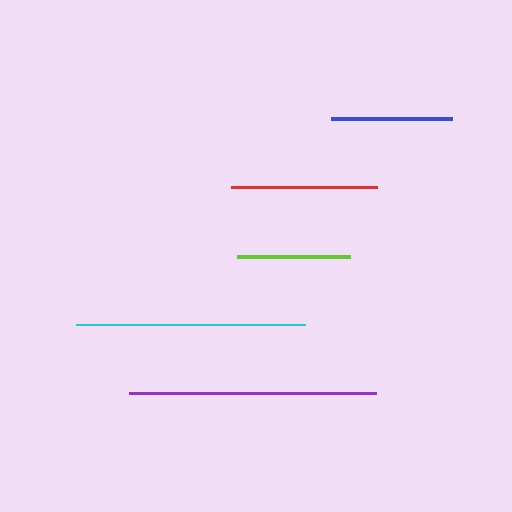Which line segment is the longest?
The purple line is the longest at approximately 248 pixels.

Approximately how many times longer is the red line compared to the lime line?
The red line is approximately 1.3 times the length of the lime line.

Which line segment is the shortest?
The lime line is the shortest at approximately 114 pixels.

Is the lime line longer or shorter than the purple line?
The purple line is longer than the lime line.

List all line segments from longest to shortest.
From longest to shortest: purple, cyan, red, blue, lime.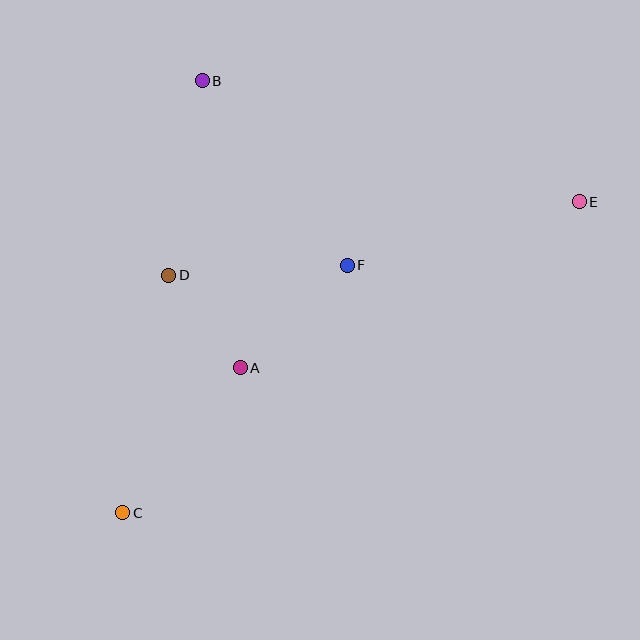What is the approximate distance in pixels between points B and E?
The distance between B and E is approximately 396 pixels.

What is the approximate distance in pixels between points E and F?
The distance between E and F is approximately 240 pixels.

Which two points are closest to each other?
Points A and D are closest to each other.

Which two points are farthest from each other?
Points C and E are farthest from each other.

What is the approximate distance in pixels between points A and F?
The distance between A and F is approximately 149 pixels.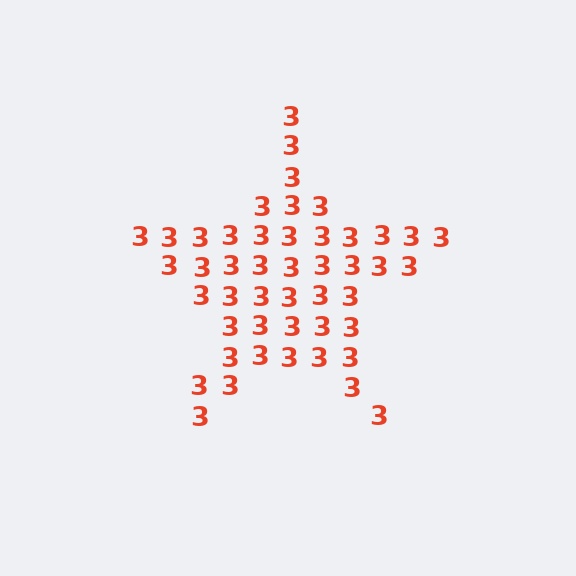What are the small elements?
The small elements are digit 3's.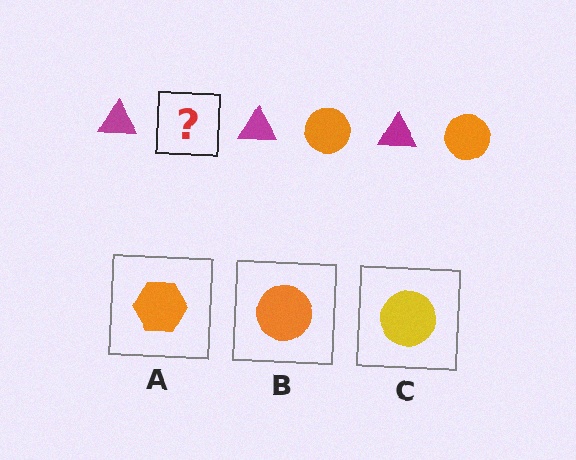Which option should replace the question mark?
Option B.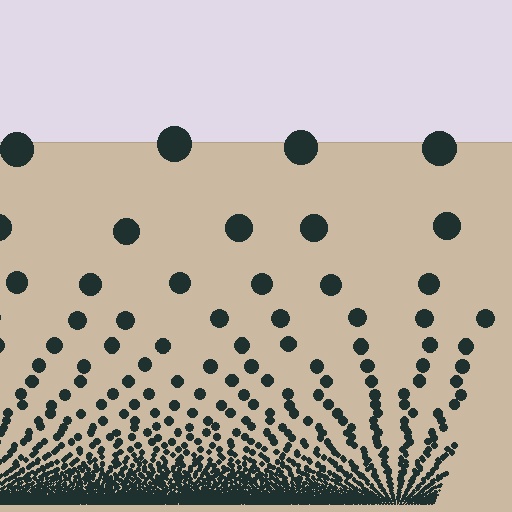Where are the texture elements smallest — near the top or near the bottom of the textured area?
Near the bottom.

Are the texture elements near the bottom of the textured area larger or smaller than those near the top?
Smaller. The gradient is inverted — elements near the bottom are smaller and denser.